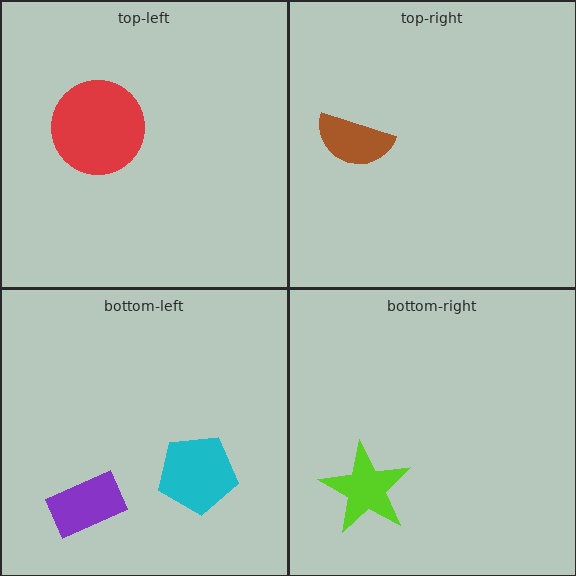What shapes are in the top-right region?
The brown semicircle.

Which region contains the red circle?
The top-left region.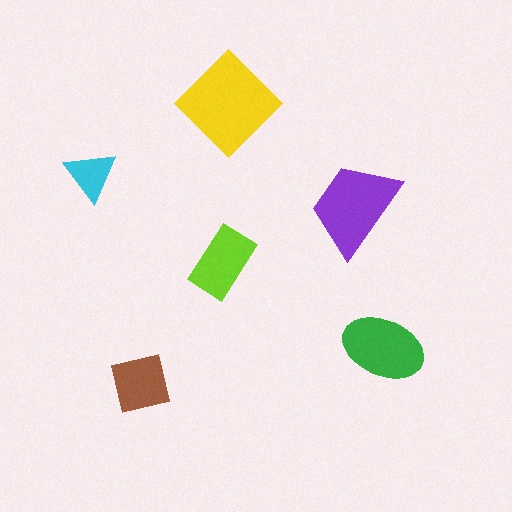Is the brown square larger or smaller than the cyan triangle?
Larger.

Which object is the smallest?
The cyan triangle.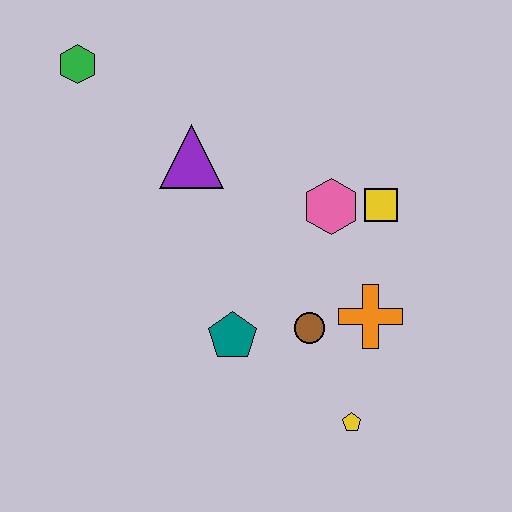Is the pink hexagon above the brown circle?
Yes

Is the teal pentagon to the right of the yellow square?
No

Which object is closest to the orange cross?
The brown circle is closest to the orange cross.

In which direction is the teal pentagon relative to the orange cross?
The teal pentagon is to the left of the orange cross.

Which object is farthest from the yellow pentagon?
The green hexagon is farthest from the yellow pentagon.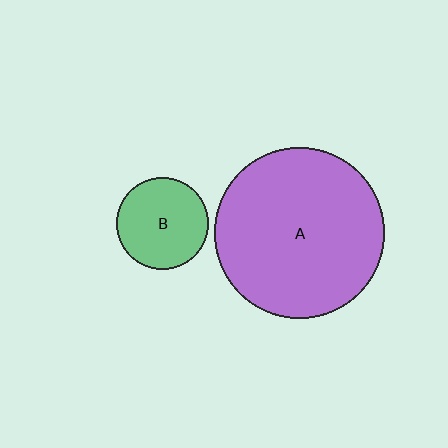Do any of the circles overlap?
No, none of the circles overlap.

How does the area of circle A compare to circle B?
Approximately 3.4 times.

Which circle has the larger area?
Circle A (purple).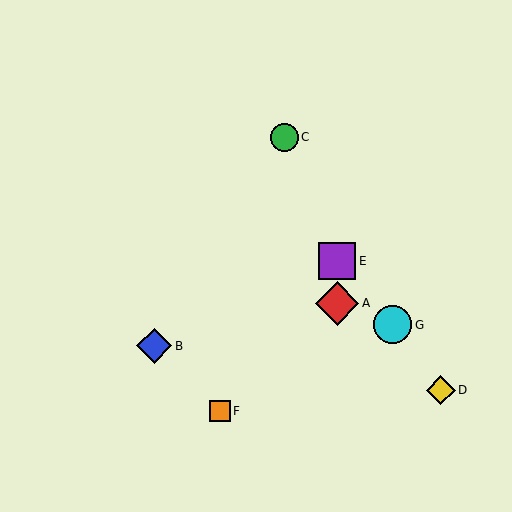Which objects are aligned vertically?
Objects A, E are aligned vertically.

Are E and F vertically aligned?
No, E is at x≈337 and F is at x≈220.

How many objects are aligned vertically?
2 objects (A, E) are aligned vertically.